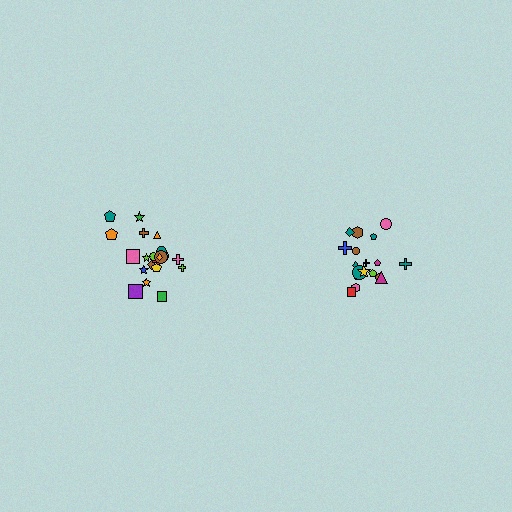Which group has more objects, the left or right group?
The left group.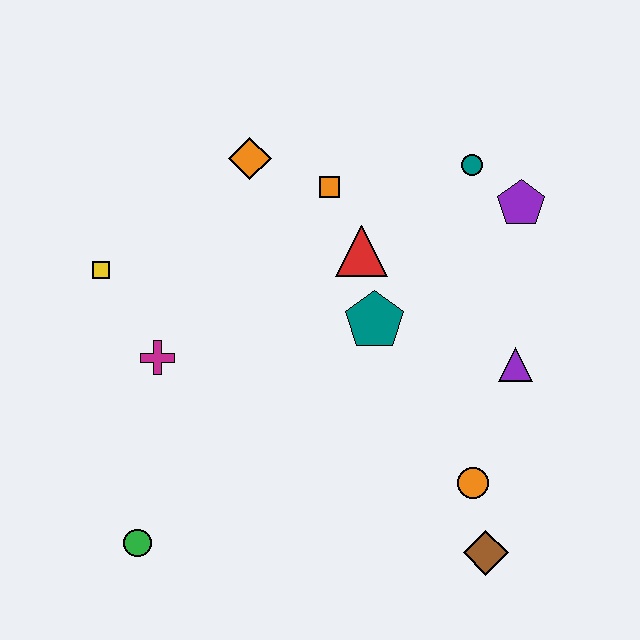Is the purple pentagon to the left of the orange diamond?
No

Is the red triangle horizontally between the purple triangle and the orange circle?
No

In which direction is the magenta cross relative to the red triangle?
The magenta cross is to the left of the red triangle.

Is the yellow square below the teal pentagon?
No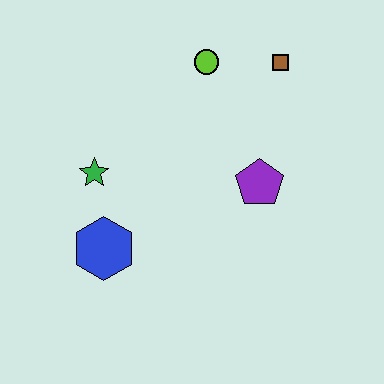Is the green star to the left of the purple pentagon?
Yes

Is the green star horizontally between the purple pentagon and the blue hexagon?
No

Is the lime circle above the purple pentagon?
Yes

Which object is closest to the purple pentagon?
The brown square is closest to the purple pentagon.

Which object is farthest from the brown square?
The blue hexagon is farthest from the brown square.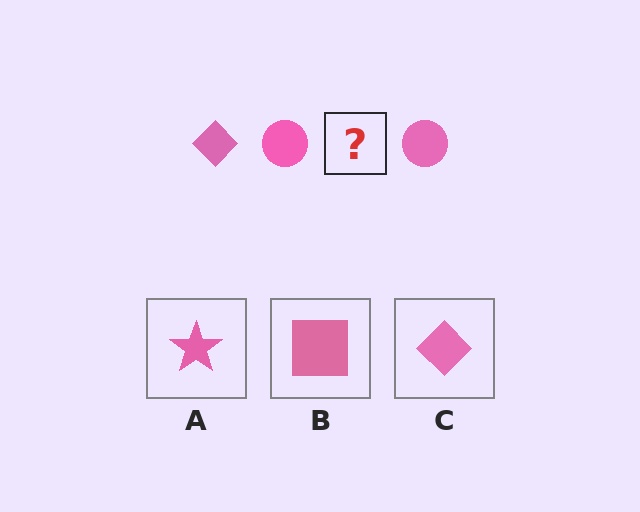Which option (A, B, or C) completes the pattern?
C.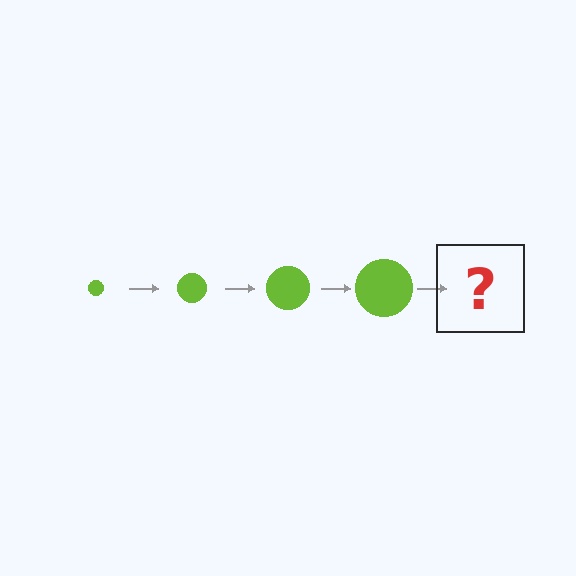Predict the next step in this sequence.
The next step is a lime circle, larger than the previous one.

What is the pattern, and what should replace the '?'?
The pattern is that the circle gets progressively larger each step. The '?' should be a lime circle, larger than the previous one.